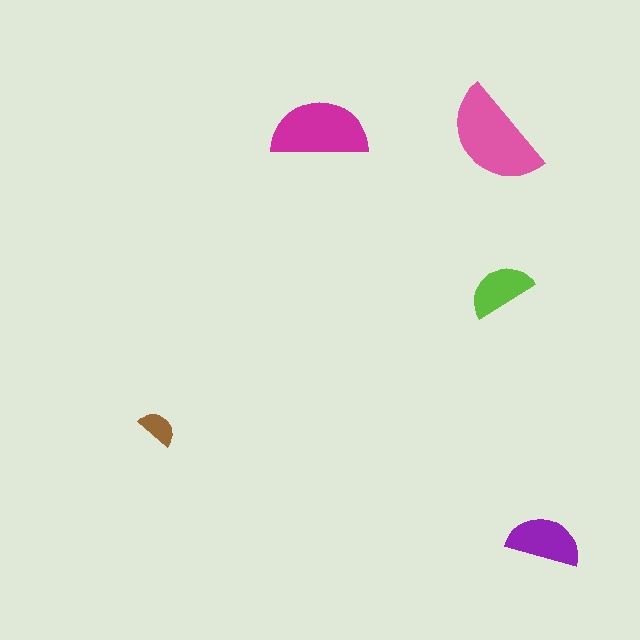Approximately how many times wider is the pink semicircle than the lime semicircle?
About 1.5 times wider.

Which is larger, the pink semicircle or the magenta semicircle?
The pink one.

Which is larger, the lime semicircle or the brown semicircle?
The lime one.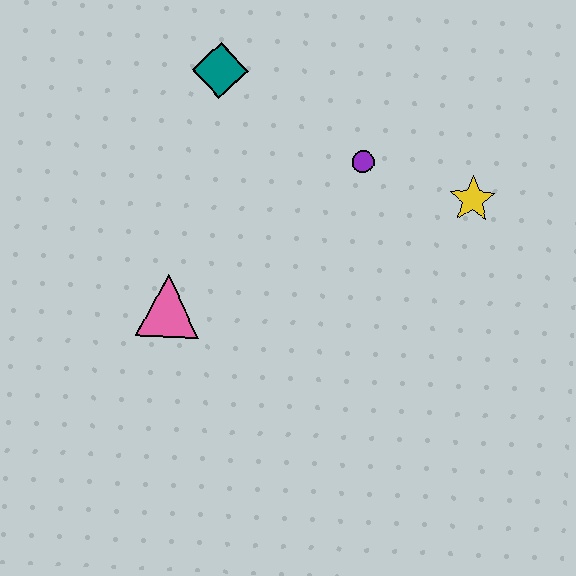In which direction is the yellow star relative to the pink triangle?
The yellow star is to the right of the pink triangle.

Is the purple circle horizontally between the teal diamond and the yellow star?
Yes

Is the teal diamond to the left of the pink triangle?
No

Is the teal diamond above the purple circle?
Yes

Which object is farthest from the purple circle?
The pink triangle is farthest from the purple circle.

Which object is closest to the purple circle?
The yellow star is closest to the purple circle.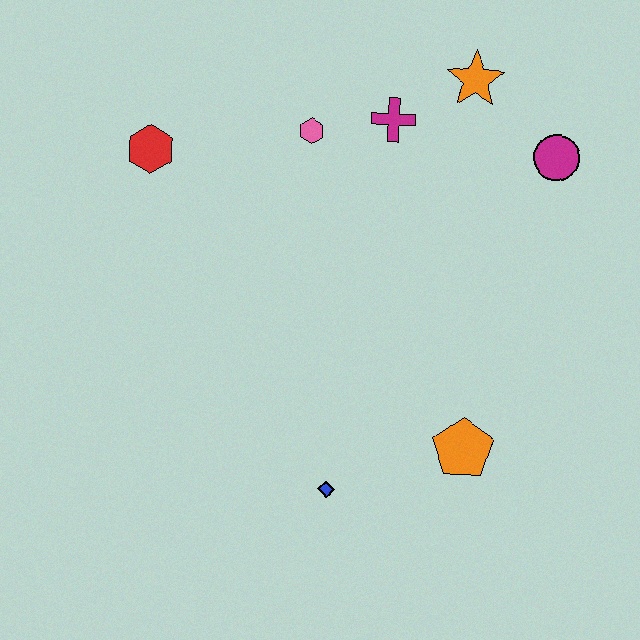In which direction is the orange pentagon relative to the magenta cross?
The orange pentagon is below the magenta cross.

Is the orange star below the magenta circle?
No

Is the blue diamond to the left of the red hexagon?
No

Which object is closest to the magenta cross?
The pink hexagon is closest to the magenta cross.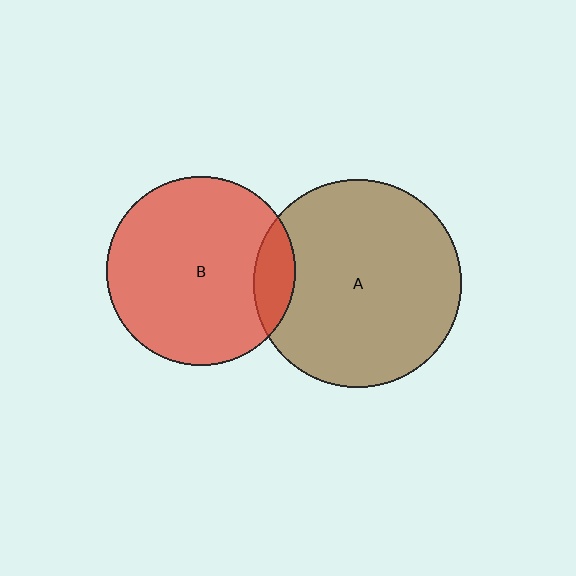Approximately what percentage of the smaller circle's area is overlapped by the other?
Approximately 10%.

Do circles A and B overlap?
Yes.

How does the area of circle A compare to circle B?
Approximately 1.2 times.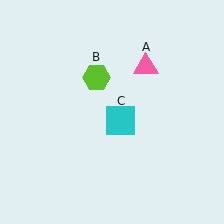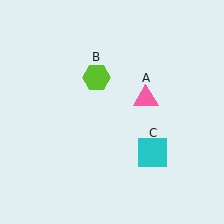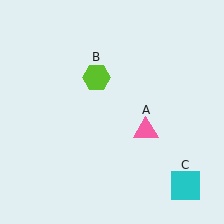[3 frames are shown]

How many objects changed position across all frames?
2 objects changed position: pink triangle (object A), cyan square (object C).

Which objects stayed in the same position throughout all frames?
Lime hexagon (object B) remained stationary.